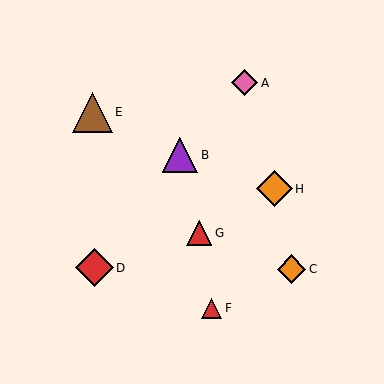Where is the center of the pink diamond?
The center of the pink diamond is at (245, 83).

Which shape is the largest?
The brown triangle (labeled E) is the largest.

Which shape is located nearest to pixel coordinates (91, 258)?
The red diamond (labeled D) at (94, 268) is nearest to that location.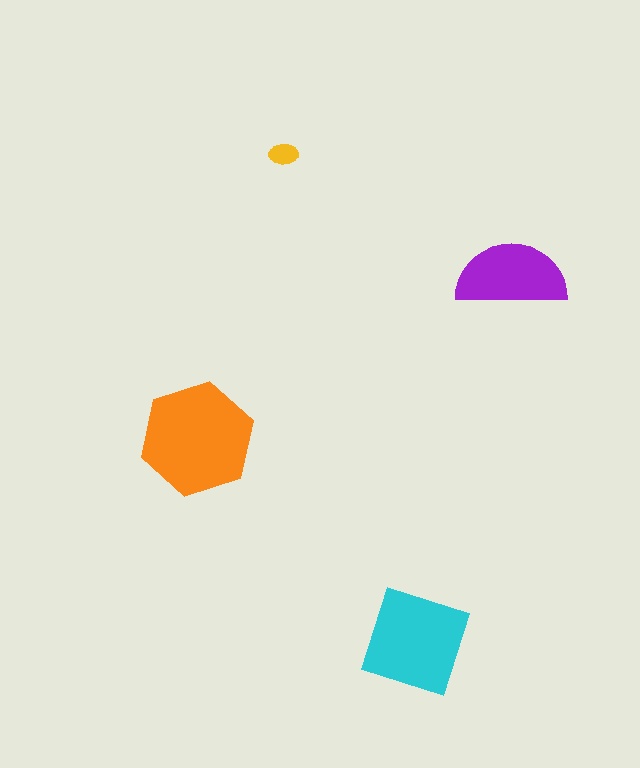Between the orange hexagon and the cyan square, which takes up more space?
The orange hexagon.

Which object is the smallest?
The yellow ellipse.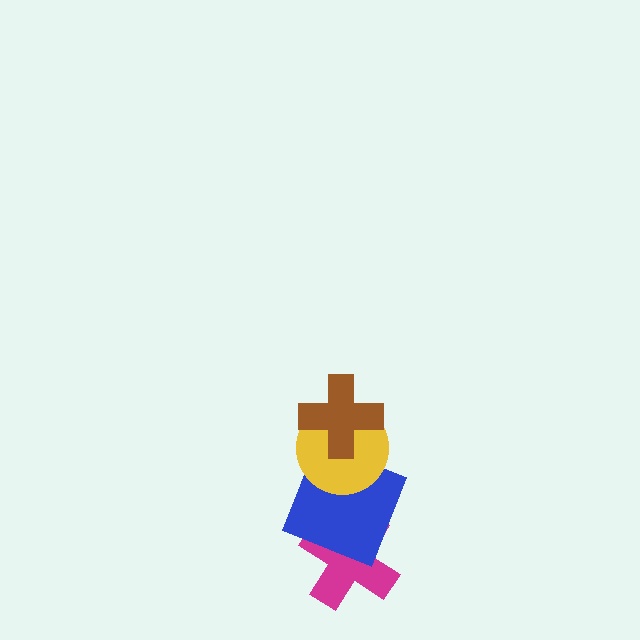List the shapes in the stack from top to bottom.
From top to bottom: the brown cross, the yellow circle, the blue square, the magenta cross.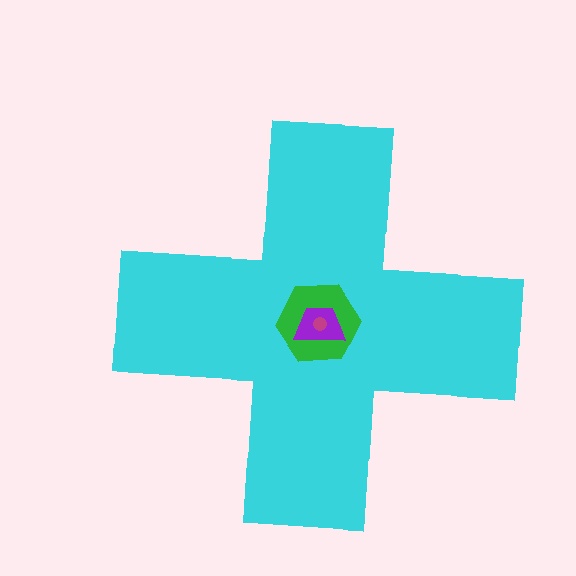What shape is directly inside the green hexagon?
The purple trapezoid.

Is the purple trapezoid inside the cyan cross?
Yes.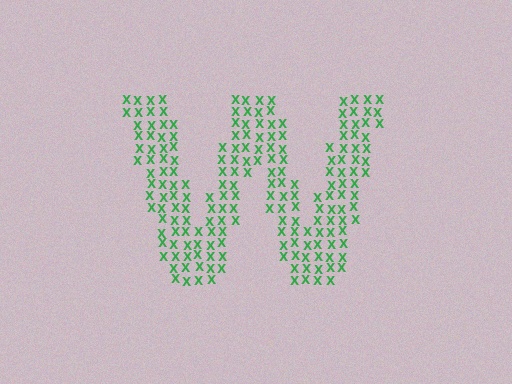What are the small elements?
The small elements are letter X's.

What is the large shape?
The large shape is the letter W.